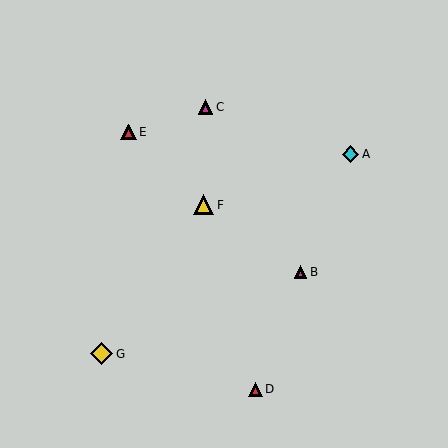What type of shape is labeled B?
Shape B is a magenta triangle.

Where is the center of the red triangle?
The center of the red triangle is at (255, 389).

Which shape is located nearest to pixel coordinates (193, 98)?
The magenta triangle (labeled C) at (205, 107) is nearest to that location.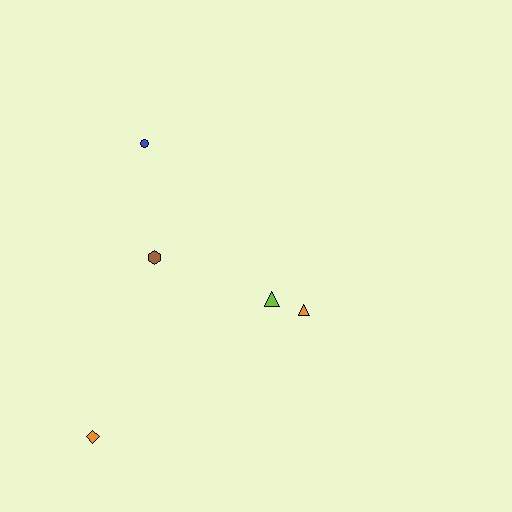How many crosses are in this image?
There are no crosses.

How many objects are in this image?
There are 5 objects.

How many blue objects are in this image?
There is 1 blue object.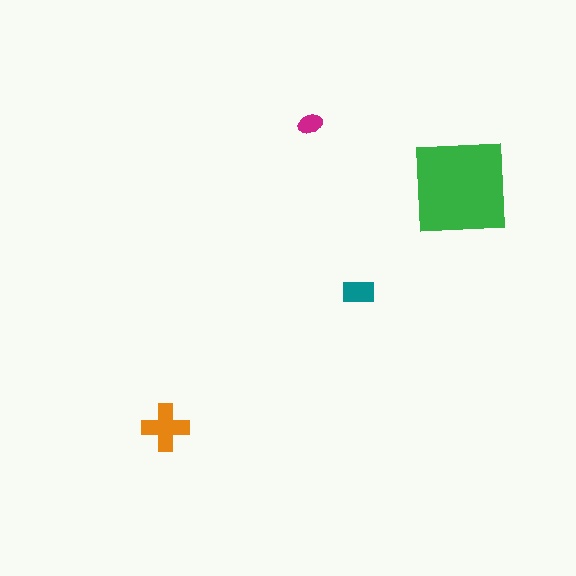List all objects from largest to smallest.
The green square, the orange cross, the teal rectangle, the magenta ellipse.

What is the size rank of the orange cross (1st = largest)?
2nd.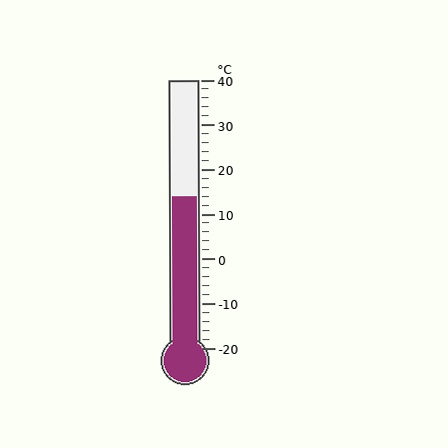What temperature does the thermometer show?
The thermometer shows approximately 14°C.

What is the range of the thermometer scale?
The thermometer scale ranges from -20°C to 40°C.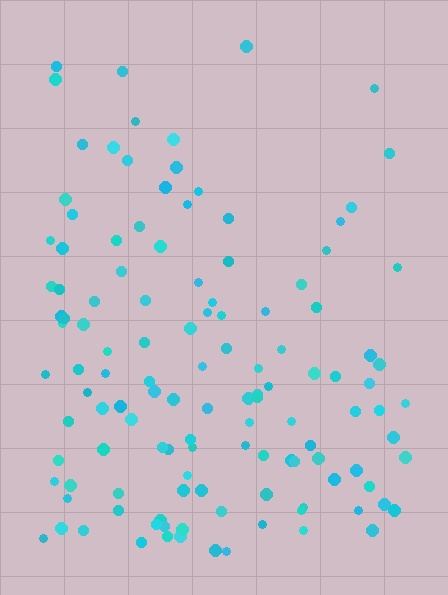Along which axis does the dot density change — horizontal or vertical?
Vertical.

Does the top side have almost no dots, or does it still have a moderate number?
Still a moderate number, just noticeably fewer than the bottom.